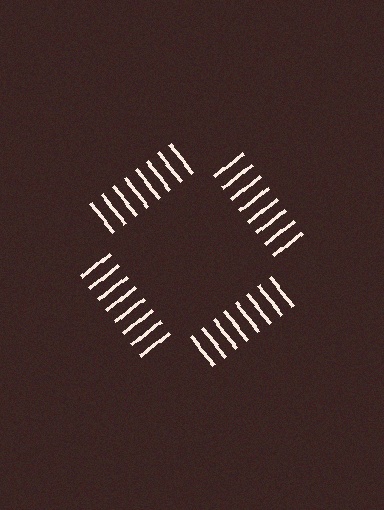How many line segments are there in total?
32 — 8 along each of the 4 edges.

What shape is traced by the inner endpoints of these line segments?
An illusory square — the line segments terminate on its edges but no continuous stroke is drawn.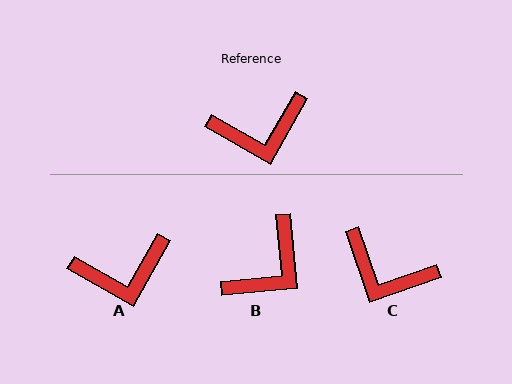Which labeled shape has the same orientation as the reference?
A.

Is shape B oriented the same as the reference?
No, it is off by about 35 degrees.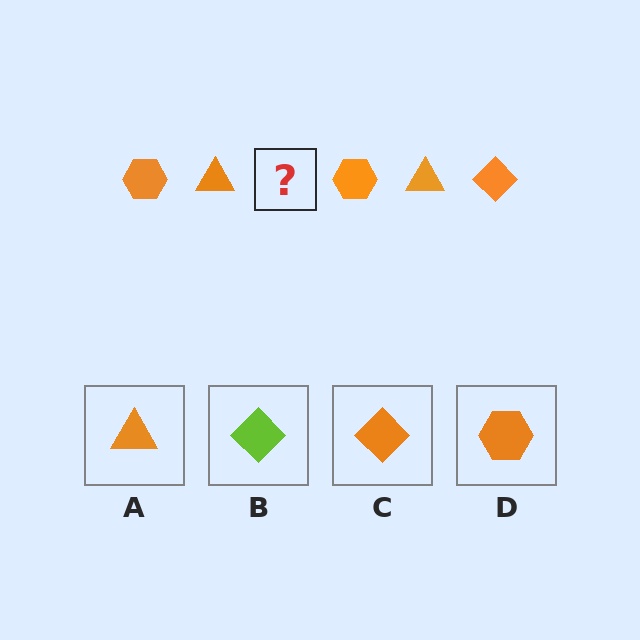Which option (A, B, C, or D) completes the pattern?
C.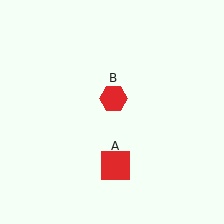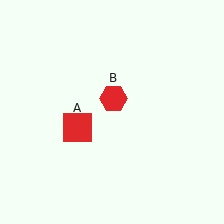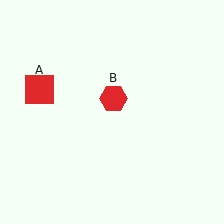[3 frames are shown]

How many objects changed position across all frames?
1 object changed position: red square (object A).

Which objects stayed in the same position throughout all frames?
Red hexagon (object B) remained stationary.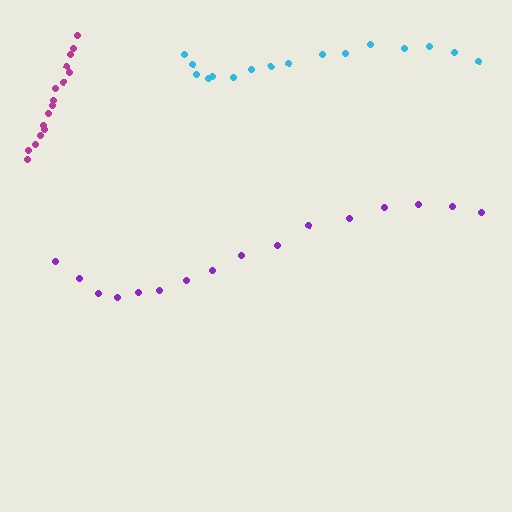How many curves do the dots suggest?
There are 3 distinct paths.